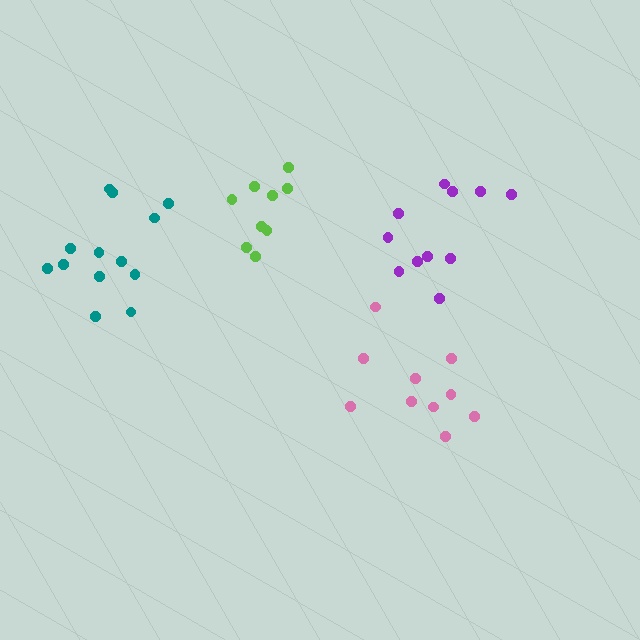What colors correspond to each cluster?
The clusters are colored: purple, teal, lime, pink.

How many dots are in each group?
Group 1: 11 dots, Group 2: 13 dots, Group 3: 9 dots, Group 4: 10 dots (43 total).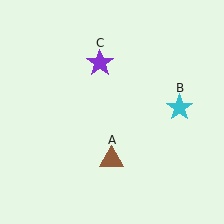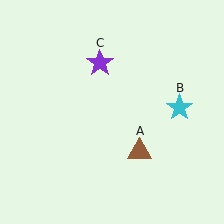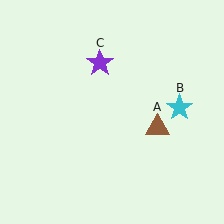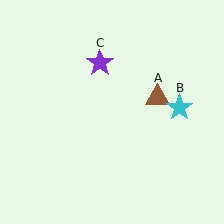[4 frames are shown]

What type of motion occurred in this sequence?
The brown triangle (object A) rotated counterclockwise around the center of the scene.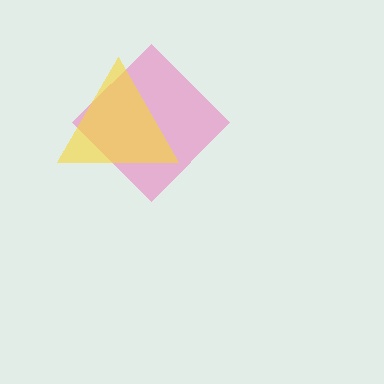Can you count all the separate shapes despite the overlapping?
Yes, there are 2 separate shapes.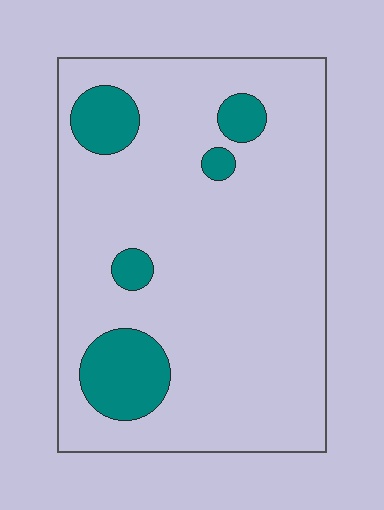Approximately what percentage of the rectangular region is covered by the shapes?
Approximately 15%.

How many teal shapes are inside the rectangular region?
5.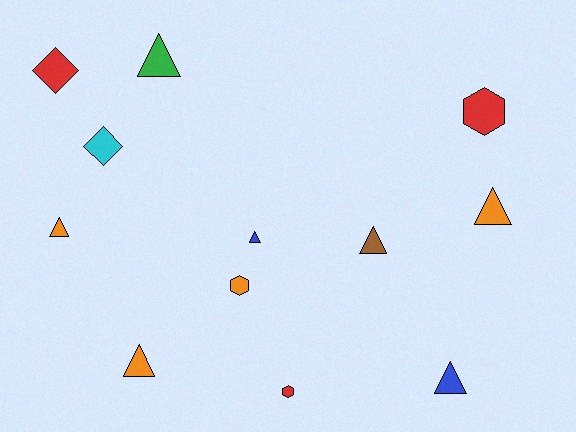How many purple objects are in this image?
There are no purple objects.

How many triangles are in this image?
There are 7 triangles.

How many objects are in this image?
There are 12 objects.